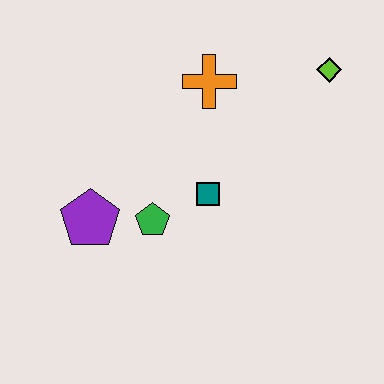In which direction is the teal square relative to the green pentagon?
The teal square is to the right of the green pentagon.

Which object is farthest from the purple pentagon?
The lime diamond is farthest from the purple pentagon.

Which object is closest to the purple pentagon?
The green pentagon is closest to the purple pentagon.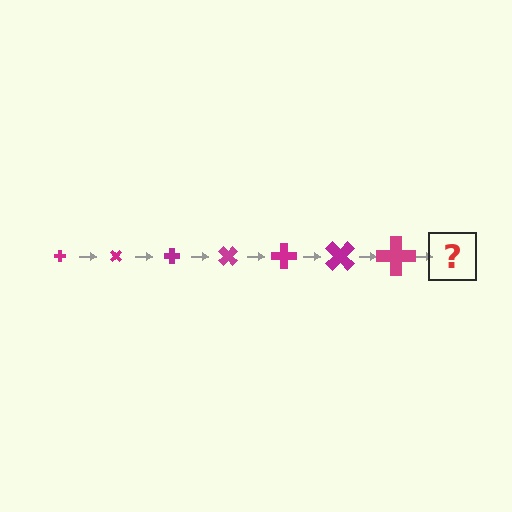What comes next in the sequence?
The next element should be a cross, larger than the previous one and rotated 315 degrees from the start.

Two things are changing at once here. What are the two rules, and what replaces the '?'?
The two rules are that the cross grows larger each step and it rotates 45 degrees each step. The '?' should be a cross, larger than the previous one and rotated 315 degrees from the start.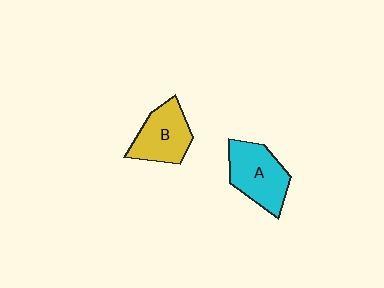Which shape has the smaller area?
Shape B (yellow).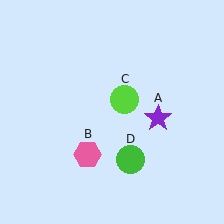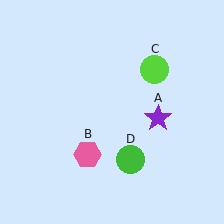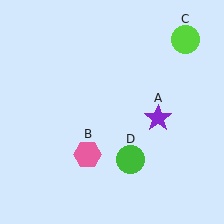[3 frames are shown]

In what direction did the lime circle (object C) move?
The lime circle (object C) moved up and to the right.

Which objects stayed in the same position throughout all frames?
Purple star (object A) and pink hexagon (object B) and green circle (object D) remained stationary.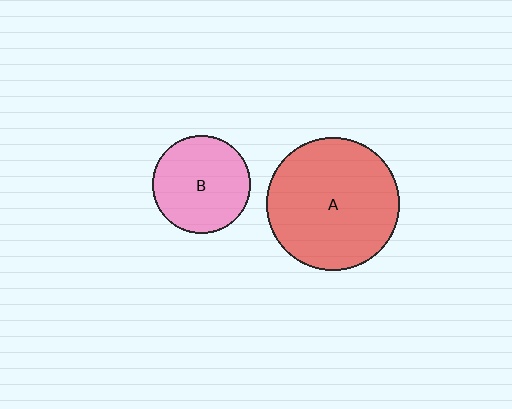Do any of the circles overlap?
No, none of the circles overlap.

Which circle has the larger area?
Circle A (red).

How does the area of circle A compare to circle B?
Approximately 1.9 times.